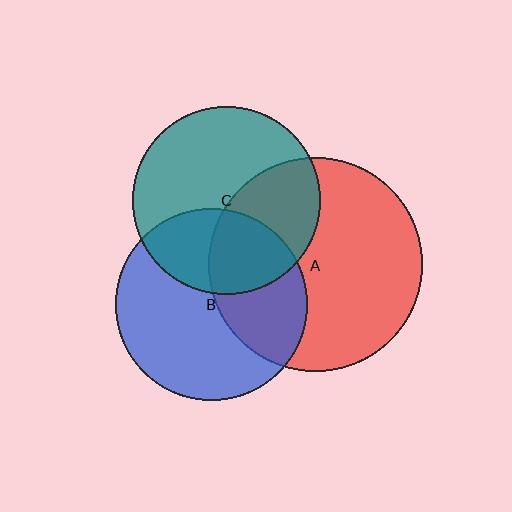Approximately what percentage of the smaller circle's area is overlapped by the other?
Approximately 40%.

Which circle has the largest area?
Circle A (red).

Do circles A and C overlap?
Yes.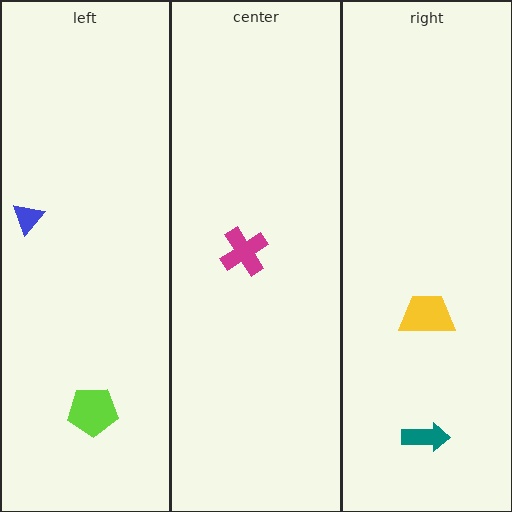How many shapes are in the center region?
1.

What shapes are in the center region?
The magenta cross.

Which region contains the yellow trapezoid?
The right region.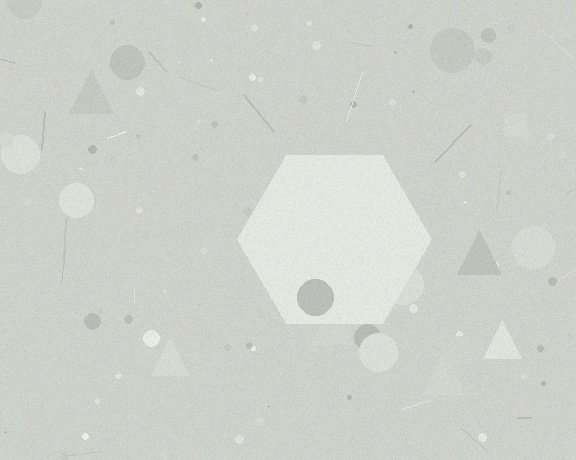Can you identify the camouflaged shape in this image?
The camouflaged shape is a hexagon.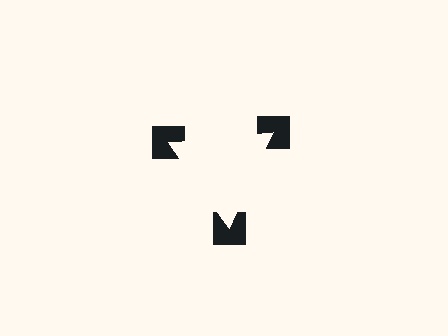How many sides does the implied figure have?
3 sides.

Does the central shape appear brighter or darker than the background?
It typically appears slightly brighter than the background, even though no actual brightness change is drawn.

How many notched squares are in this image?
There are 3 — one at each vertex of the illusory triangle.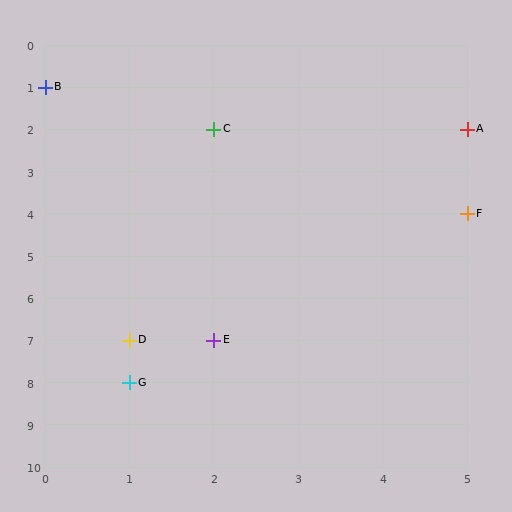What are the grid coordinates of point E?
Point E is at grid coordinates (2, 7).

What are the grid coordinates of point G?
Point G is at grid coordinates (1, 8).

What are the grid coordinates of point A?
Point A is at grid coordinates (5, 2).